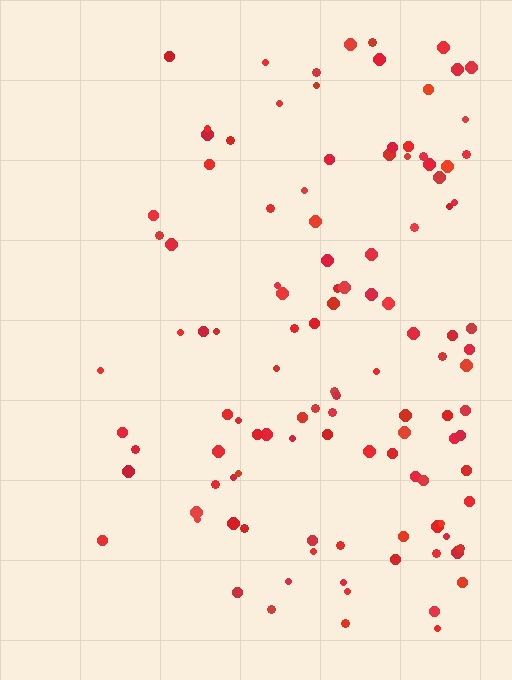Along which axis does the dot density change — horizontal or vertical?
Horizontal.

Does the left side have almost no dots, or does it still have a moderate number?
Still a moderate number, just noticeably fewer than the right.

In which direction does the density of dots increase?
From left to right, with the right side densest.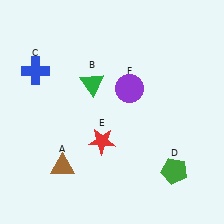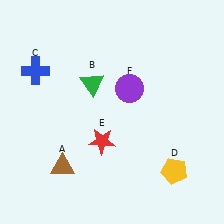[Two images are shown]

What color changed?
The pentagon (D) changed from green in Image 1 to yellow in Image 2.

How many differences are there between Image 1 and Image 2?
There is 1 difference between the two images.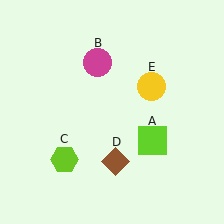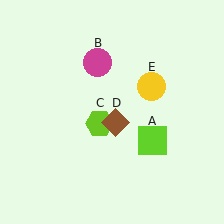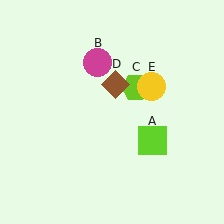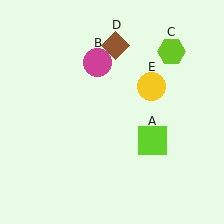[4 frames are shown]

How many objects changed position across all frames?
2 objects changed position: lime hexagon (object C), brown diamond (object D).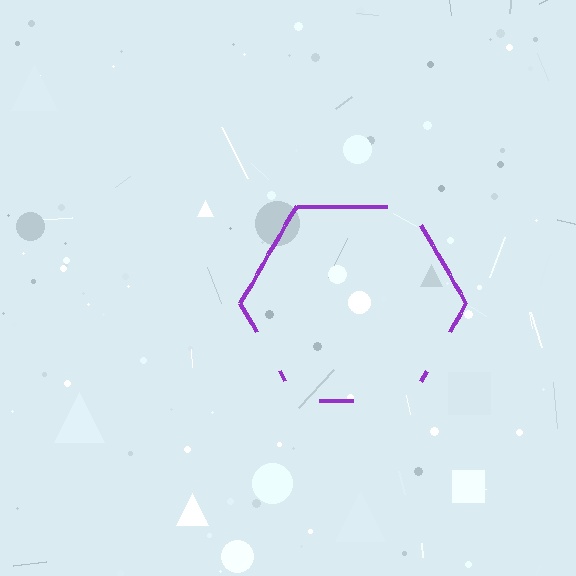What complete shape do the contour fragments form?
The contour fragments form a hexagon.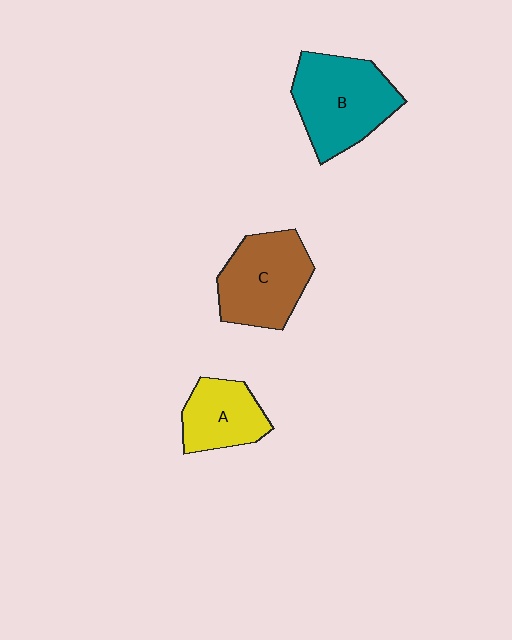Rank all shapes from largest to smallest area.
From largest to smallest: B (teal), C (brown), A (yellow).